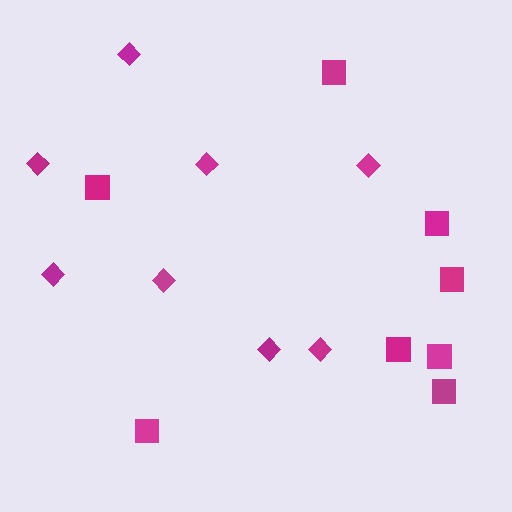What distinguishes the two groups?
There are 2 groups: one group of squares (8) and one group of diamonds (8).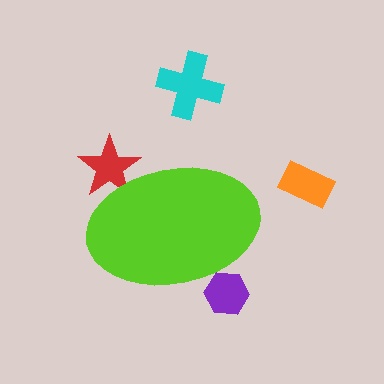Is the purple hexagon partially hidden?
Yes, the purple hexagon is partially hidden behind the lime ellipse.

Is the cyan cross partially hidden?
No, the cyan cross is fully visible.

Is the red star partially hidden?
Yes, the red star is partially hidden behind the lime ellipse.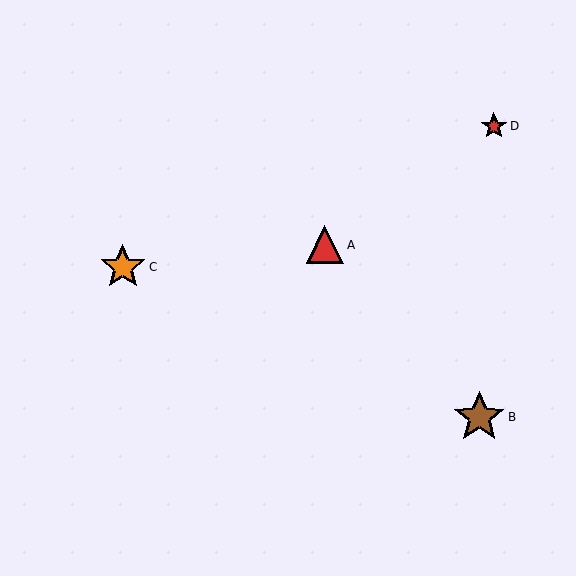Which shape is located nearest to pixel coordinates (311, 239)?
The red triangle (labeled A) at (325, 245) is nearest to that location.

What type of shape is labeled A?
Shape A is a red triangle.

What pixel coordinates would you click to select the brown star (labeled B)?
Click at (479, 417) to select the brown star B.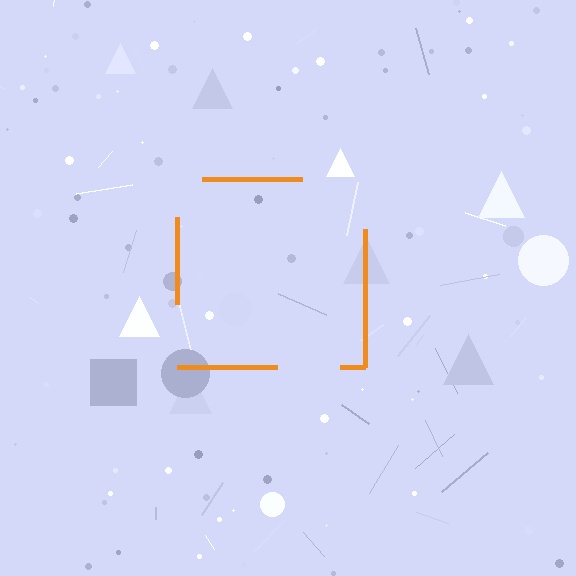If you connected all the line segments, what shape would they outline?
They would outline a square.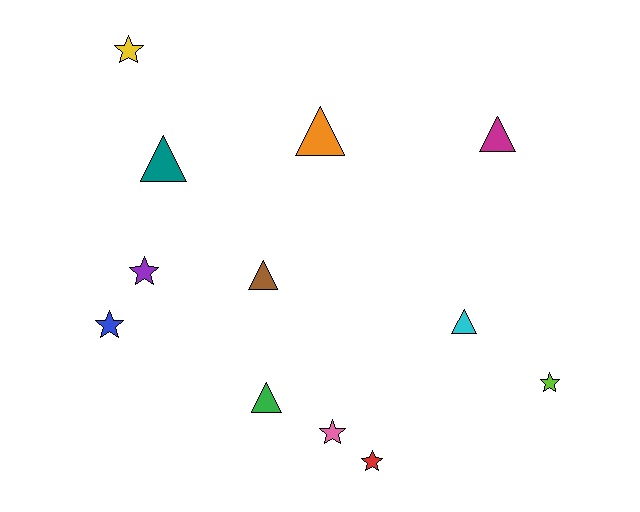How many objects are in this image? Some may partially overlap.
There are 12 objects.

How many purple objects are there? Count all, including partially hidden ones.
There is 1 purple object.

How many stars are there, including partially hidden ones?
There are 6 stars.